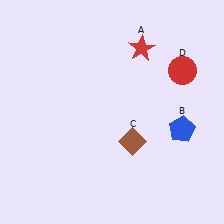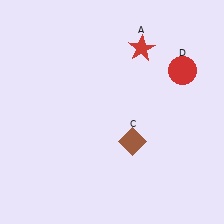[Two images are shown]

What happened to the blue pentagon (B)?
The blue pentagon (B) was removed in Image 2. It was in the bottom-right area of Image 1.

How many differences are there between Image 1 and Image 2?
There is 1 difference between the two images.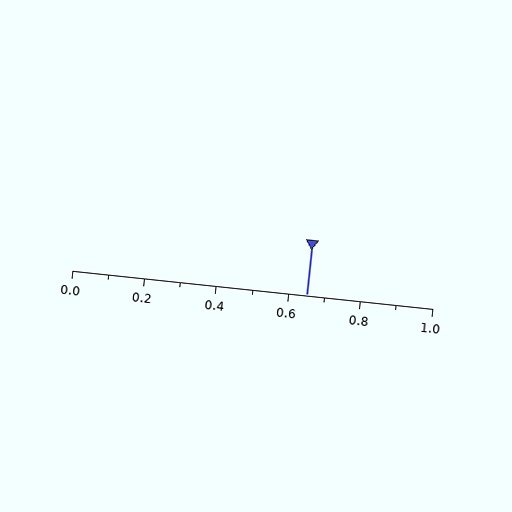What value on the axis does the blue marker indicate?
The marker indicates approximately 0.65.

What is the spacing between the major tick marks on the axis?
The major ticks are spaced 0.2 apart.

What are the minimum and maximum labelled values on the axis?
The axis runs from 0.0 to 1.0.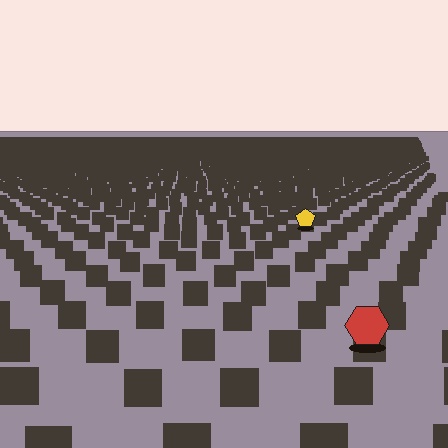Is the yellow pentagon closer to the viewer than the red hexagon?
No. The red hexagon is closer — you can tell from the texture gradient: the ground texture is coarser near it.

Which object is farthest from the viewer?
The yellow pentagon is farthest from the viewer. It appears smaller and the ground texture around it is denser.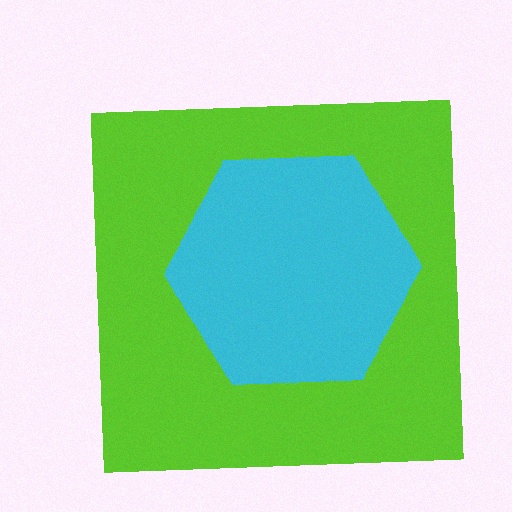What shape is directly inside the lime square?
The cyan hexagon.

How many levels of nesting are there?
2.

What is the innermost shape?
The cyan hexagon.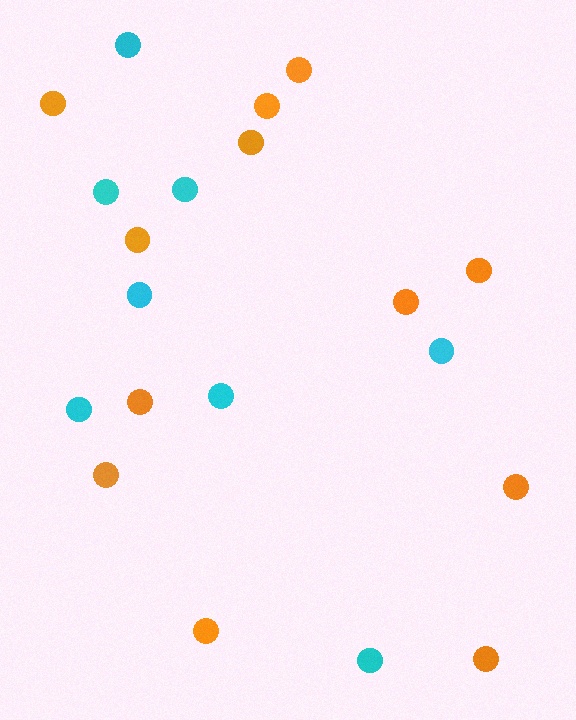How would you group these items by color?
There are 2 groups: one group of orange circles (12) and one group of cyan circles (8).